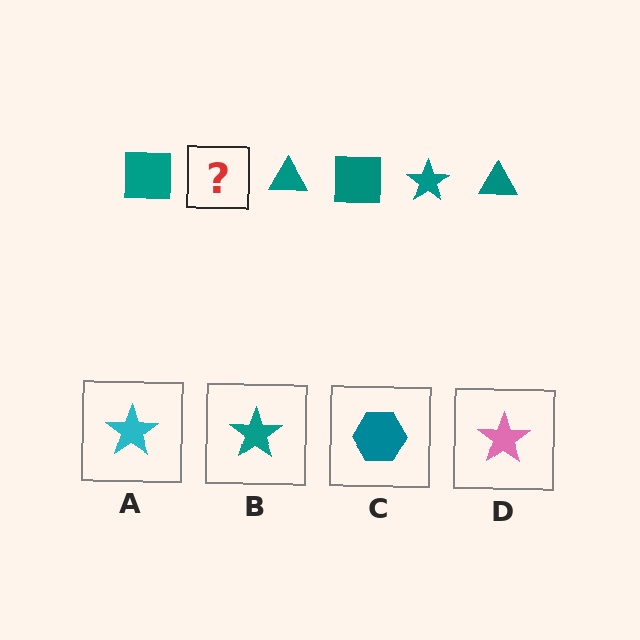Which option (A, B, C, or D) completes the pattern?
B.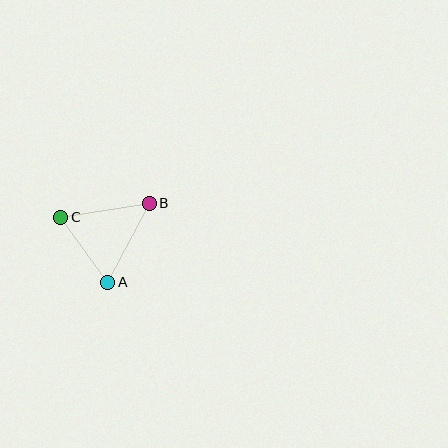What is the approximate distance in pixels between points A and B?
The distance between A and B is approximately 89 pixels.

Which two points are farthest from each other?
Points B and C are farthest from each other.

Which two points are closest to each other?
Points A and C are closest to each other.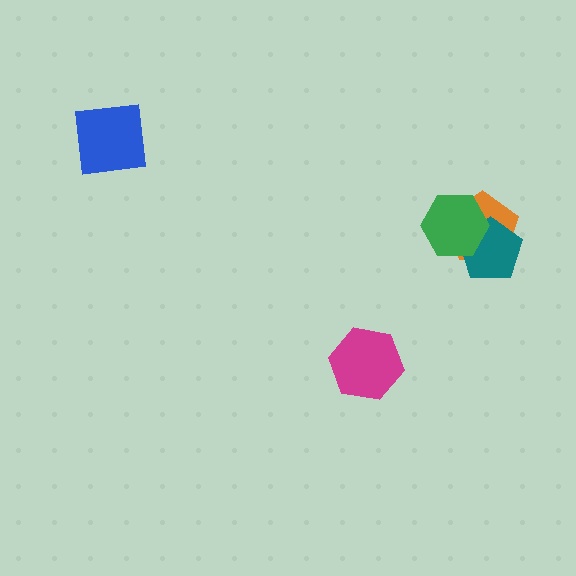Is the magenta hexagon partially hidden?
No, no other shape covers it.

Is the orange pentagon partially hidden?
Yes, it is partially covered by another shape.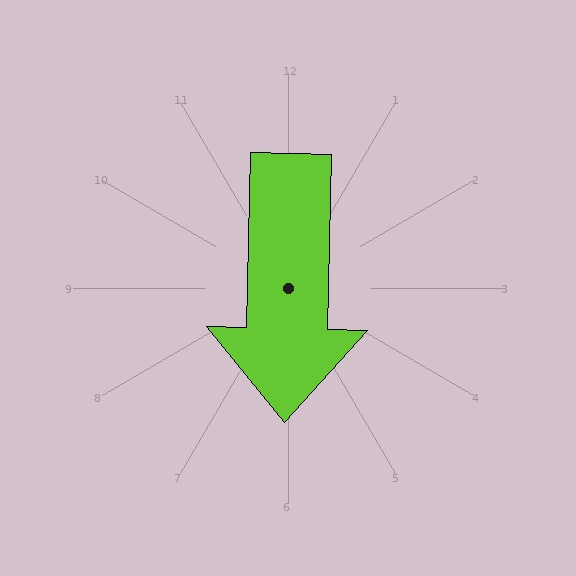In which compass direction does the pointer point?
South.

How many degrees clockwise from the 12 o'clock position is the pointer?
Approximately 181 degrees.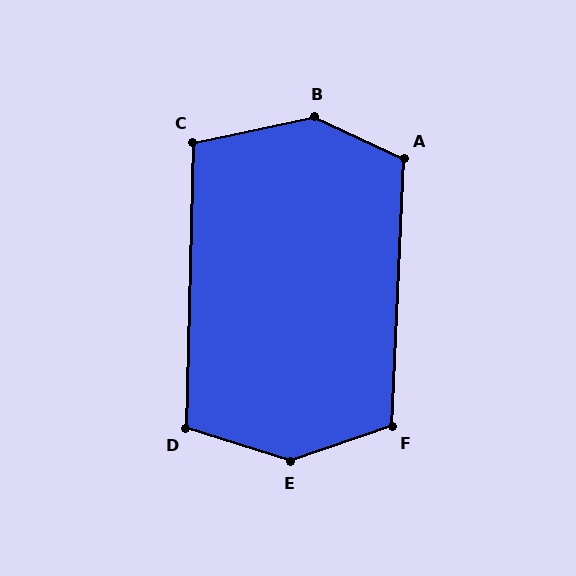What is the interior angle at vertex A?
Approximately 113 degrees (obtuse).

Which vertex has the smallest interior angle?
C, at approximately 104 degrees.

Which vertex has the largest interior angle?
E, at approximately 143 degrees.